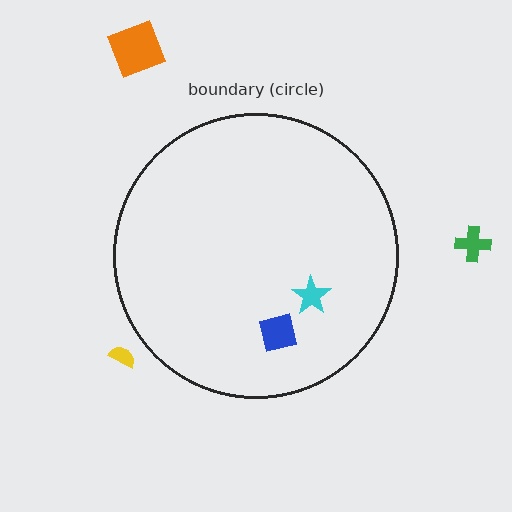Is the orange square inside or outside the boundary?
Outside.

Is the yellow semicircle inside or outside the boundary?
Outside.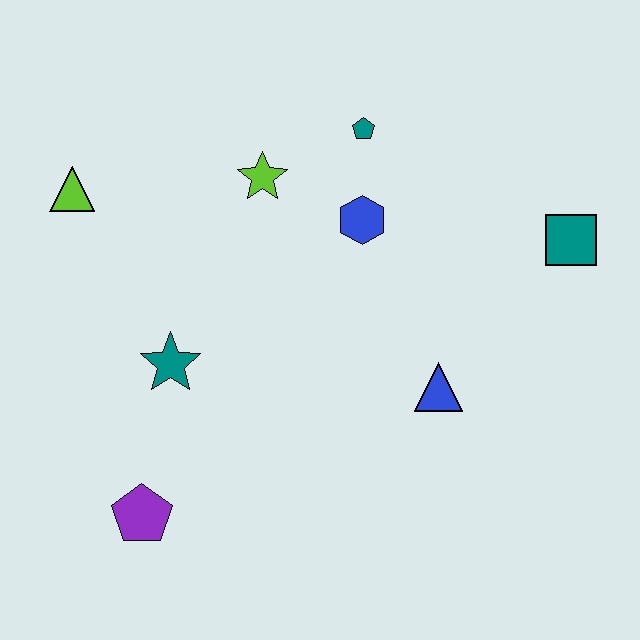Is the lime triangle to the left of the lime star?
Yes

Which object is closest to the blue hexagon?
The teal pentagon is closest to the blue hexagon.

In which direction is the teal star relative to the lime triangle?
The teal star is below the lime triangle.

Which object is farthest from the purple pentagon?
The teal square is farthest from the purple pentagon.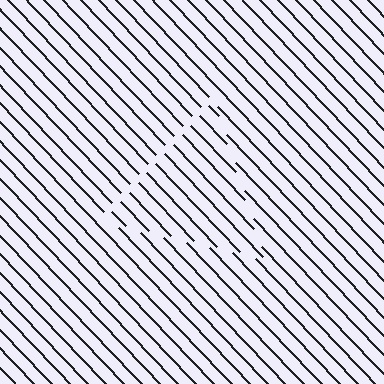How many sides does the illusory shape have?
3 sides — the line-ends trace a triangle.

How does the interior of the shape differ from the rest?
The interior of the shape contains the same grating, shifted by half a period — the contour is defined by the phase discontinuity where line-ends from the inner and outer gratings abut.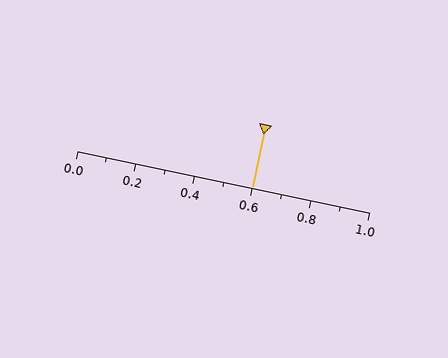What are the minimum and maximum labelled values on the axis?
The axis runs from 0.0 to 1.0.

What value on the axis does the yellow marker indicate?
The marker indicates approximately 0.6.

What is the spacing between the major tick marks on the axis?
The major ticks are spaced 0.2 apart.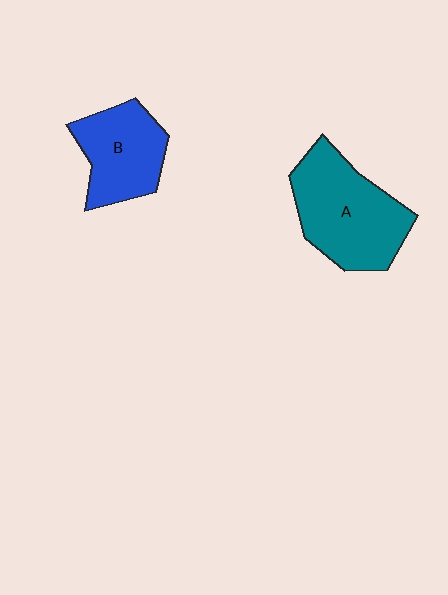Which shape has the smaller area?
Shape B (blue).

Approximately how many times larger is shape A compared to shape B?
Approximately 1.4 times.